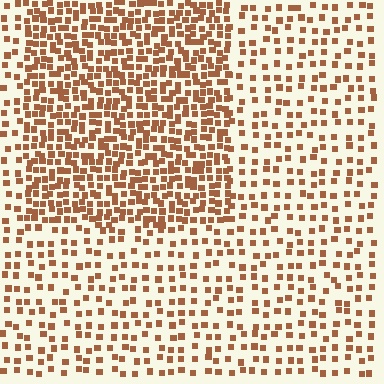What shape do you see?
I see a rectangle.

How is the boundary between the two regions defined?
The boundary is defined by a change in element density (approximately 2.2x ratio). All elements are the same color, size, and shape.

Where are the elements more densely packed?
The elements are more densely packed inside the rectangle boundary.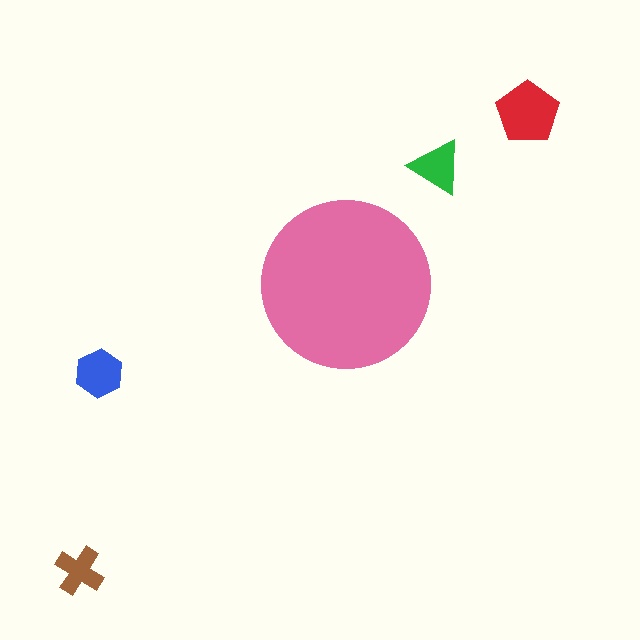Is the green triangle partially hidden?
No, the green triangle is fully visible.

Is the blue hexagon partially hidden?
No, the blue hexagon is fully visible.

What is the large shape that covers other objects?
A pink circle.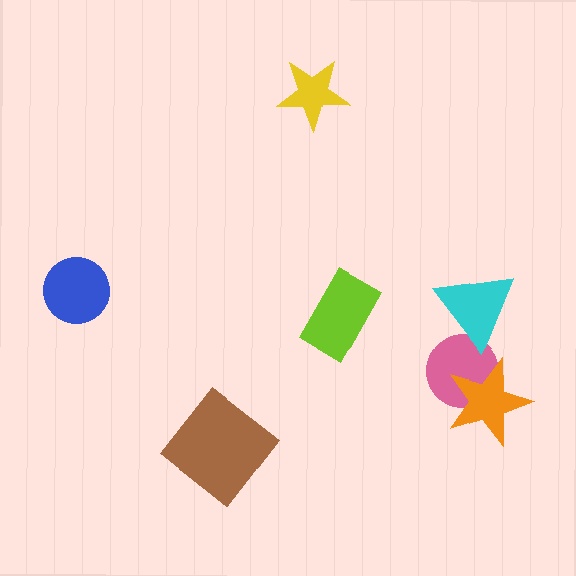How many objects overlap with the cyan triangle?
1 object overlaps with the cyan triangle.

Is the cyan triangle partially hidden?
No, no other shape covers it.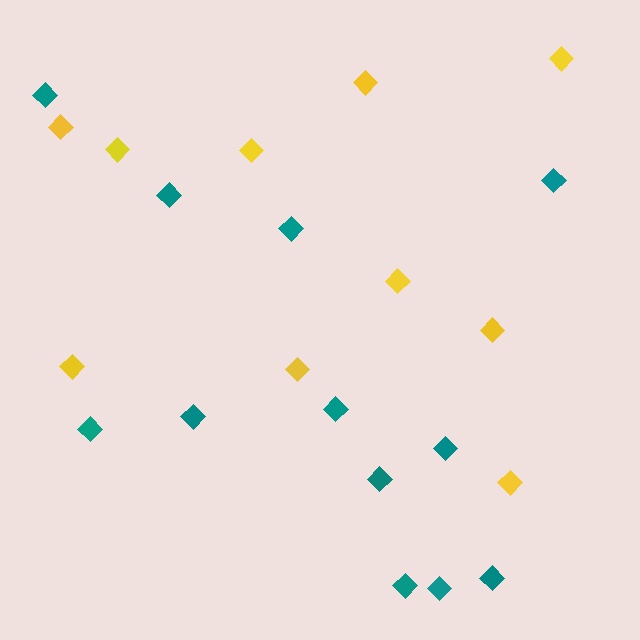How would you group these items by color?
There are 2 groups: one group of yellow diamonds (10) and one group of teal diamonds (12).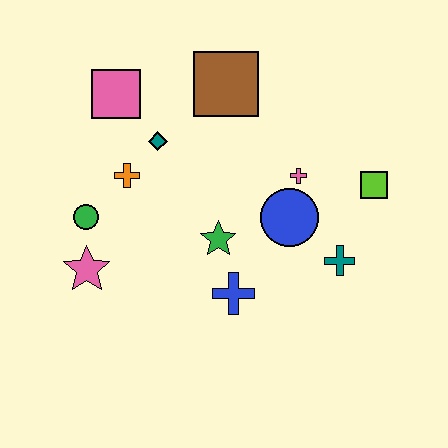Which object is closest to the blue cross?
The green star is closest to the blue cross.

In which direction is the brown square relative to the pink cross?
The brown square is above the pink cross.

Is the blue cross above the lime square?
No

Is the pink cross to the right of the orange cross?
Yes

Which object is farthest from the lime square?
The pink star is farthest from the lime square.